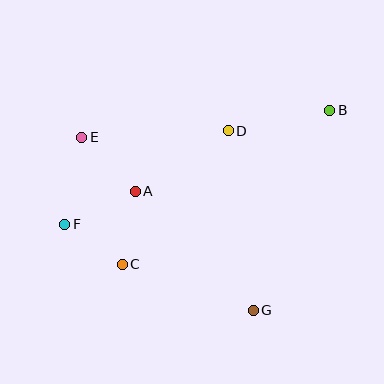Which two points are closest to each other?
Points C and F are closest to each other.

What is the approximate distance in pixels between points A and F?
The distance between A and F is approximately 78 pixels.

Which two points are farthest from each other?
Points B and F are farthest from each other.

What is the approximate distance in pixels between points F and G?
The distance between F and G is approximately 207 pixels.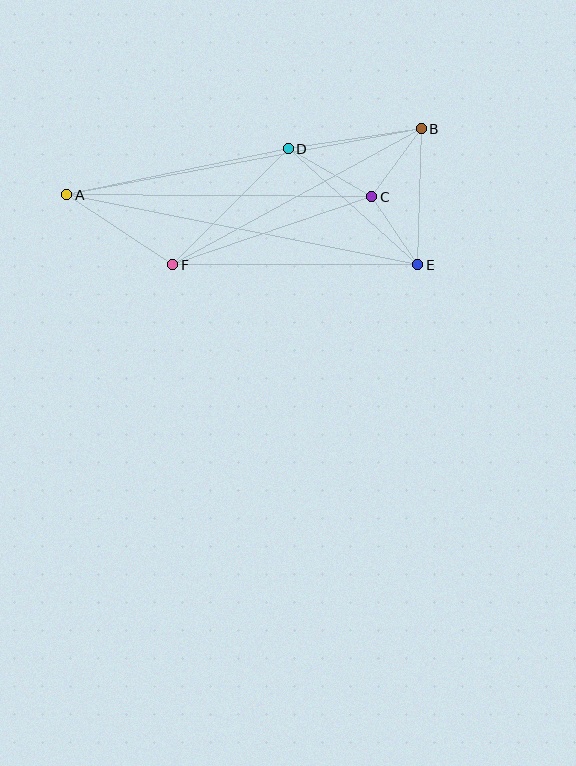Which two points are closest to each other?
Points C and E are closest to each other.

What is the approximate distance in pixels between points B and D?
The distance between B and D is approximately 134 pixels.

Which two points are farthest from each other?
Points A and B are farthest from each other.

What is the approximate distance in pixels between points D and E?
The distance between D and E is approximately 174 pixels.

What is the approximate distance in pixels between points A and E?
The distance between A and E is approximately 358 pixels.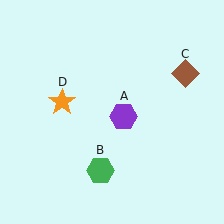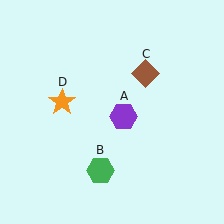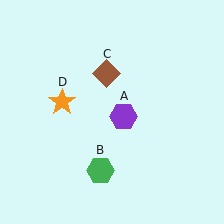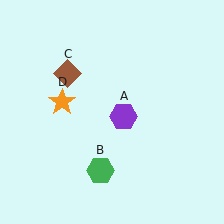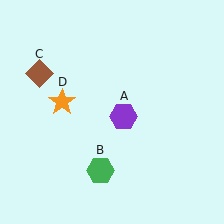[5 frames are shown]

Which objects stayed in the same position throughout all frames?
Purple hexagon (object A) and green hexagon (object B) and orange star (object D) remained stationary.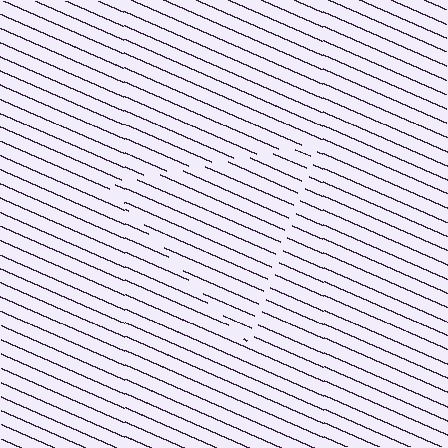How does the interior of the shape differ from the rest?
The interior of the shape contains the same grating, shifted by half a period — the contour is defined by the phase discontinuity where line-ends from the inner and outer gratings abut.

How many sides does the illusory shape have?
3 sides — the line-ends trace a triangle.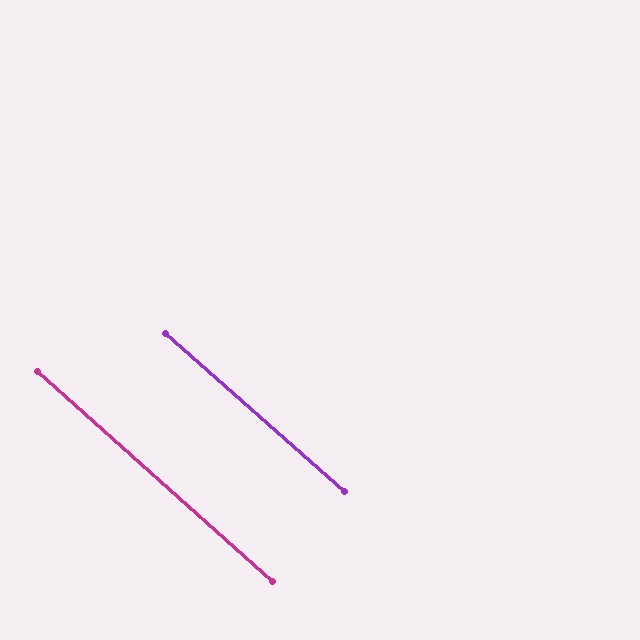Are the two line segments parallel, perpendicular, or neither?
Parallel — their directions differ by only 0.4°.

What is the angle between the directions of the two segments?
Approximately 0 degrees.